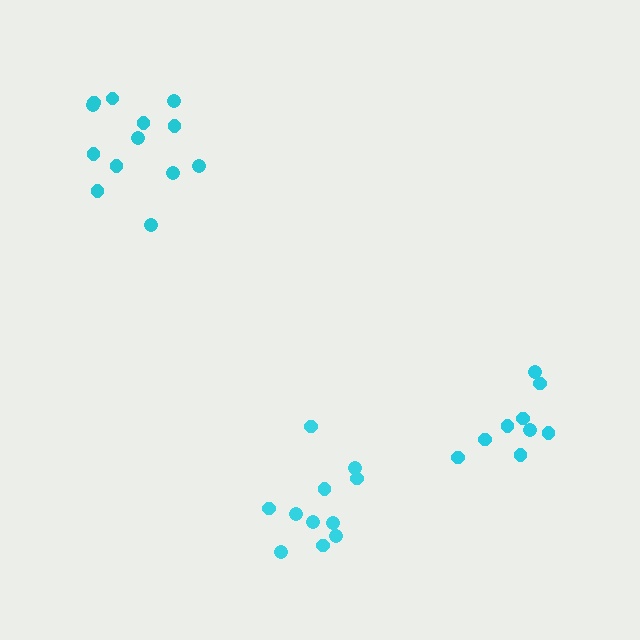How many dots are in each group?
Group 1: 9 dots, Group 2: 11 dots, Group 3: 13 dots (33 total).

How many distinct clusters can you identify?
There are 3 distinct clusters.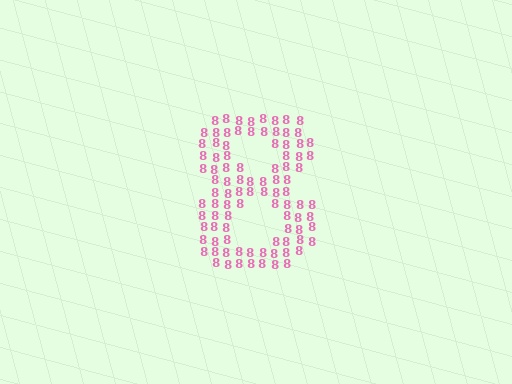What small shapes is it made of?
It is made of small digit 8's.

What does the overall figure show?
The overall figure shows the digit 8.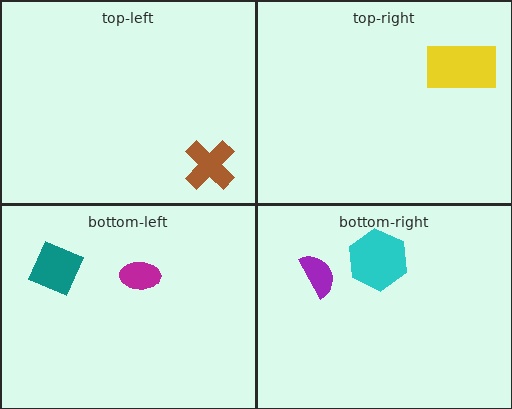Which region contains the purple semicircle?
The bottom-right region.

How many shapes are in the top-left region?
1.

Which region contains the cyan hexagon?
The bottom-right region.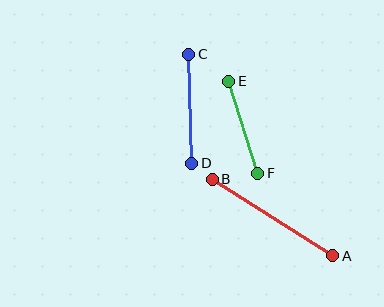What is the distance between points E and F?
The distance is approximately 97 pixels.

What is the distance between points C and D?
The distance is approximately 109 pixels.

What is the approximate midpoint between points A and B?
The midpoint is at approximately (272, 218) pixels.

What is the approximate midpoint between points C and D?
The midpoint is at approximately (190, 109) pixels.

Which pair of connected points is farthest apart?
Points A and B are farthest apart.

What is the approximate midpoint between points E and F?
The midpoint is at approximately (243, 127) pixels.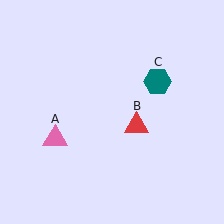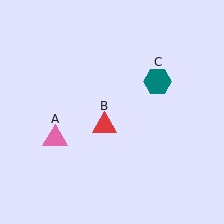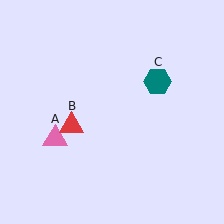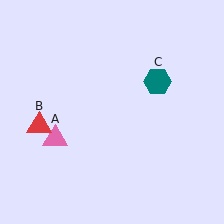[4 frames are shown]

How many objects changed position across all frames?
1 object changed position: red triangle (object B).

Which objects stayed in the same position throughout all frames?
Pink triangle (object A) and teal hexagon (object C) remained stationary.